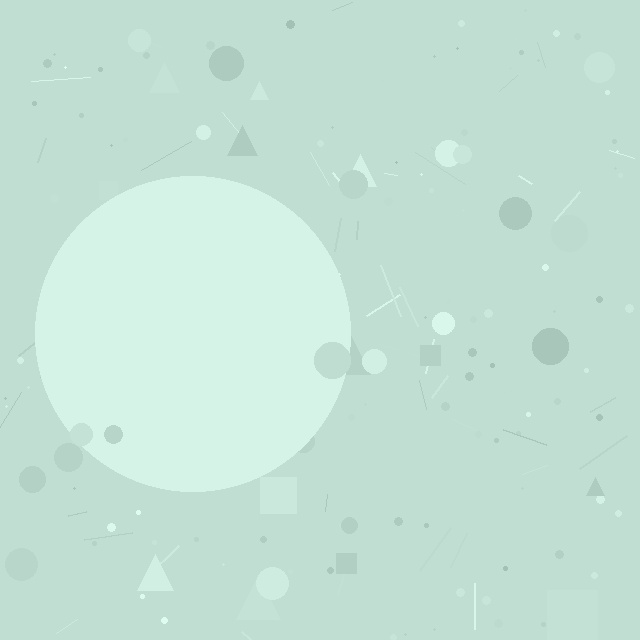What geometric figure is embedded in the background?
A circle is embedded in the background.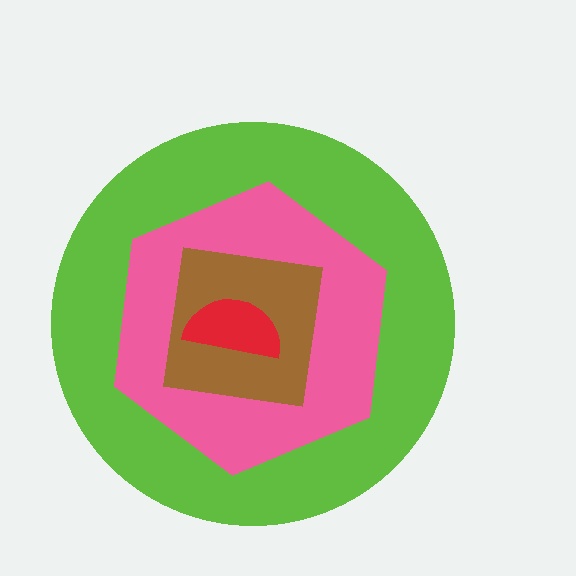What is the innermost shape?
The red semicircle.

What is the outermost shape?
The lime circle.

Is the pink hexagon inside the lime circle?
Yes.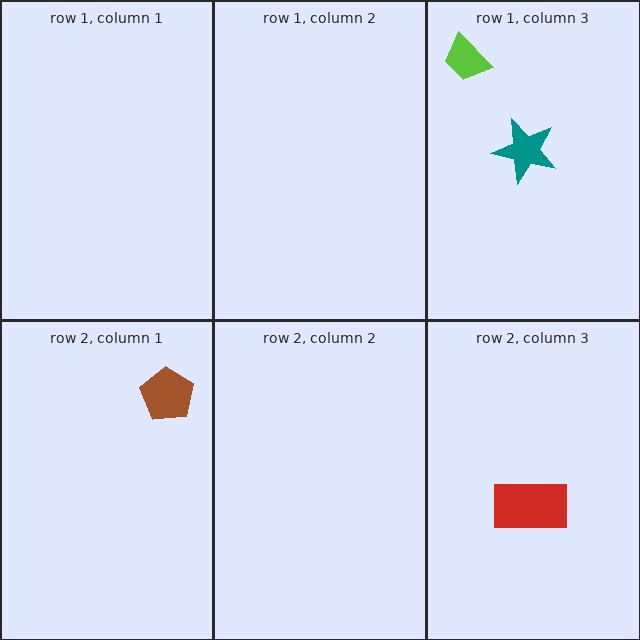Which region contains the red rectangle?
The row 2, column 3 region.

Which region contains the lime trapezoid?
The row 1, column 3 region.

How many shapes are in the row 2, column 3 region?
1.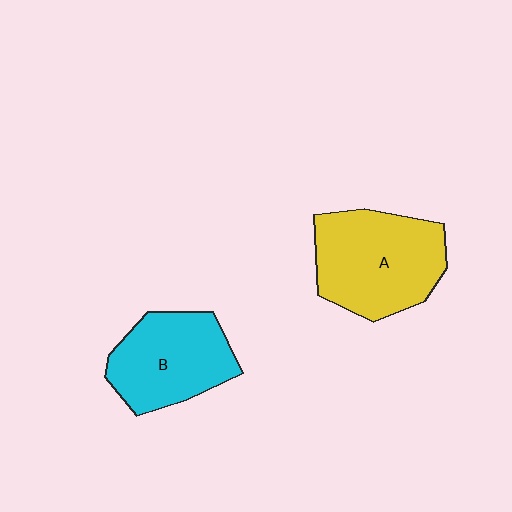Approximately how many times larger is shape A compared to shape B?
Approximately 1.2 times.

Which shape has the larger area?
Shape A (yellow).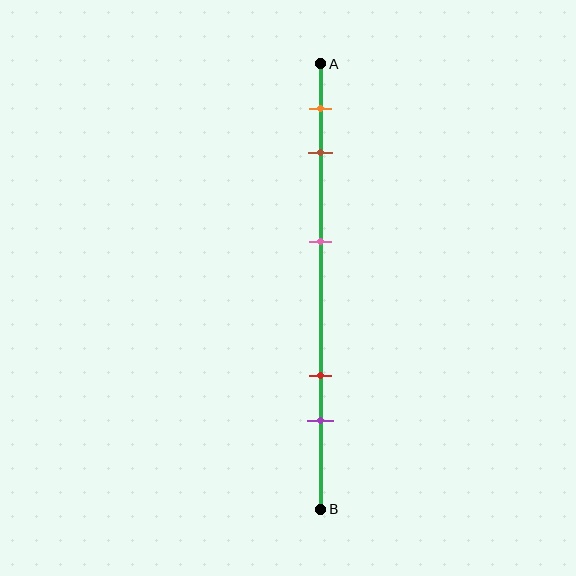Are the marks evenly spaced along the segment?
No, the marks are not evenly spaced.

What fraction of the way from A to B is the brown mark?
The brown mark is approximately 20% (0.2) of the way from A to B.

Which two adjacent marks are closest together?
The orange and brown marks are the closest adjacent pair.